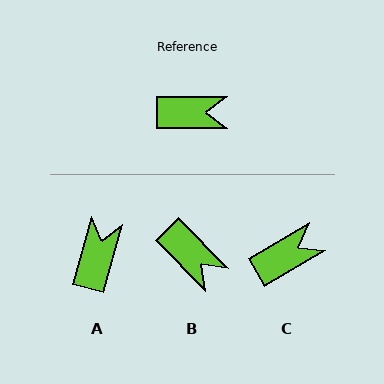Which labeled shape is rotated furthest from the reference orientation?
A, about 75 degrees away.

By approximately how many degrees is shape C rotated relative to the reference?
Approximately 31 degrees counter-clockwise.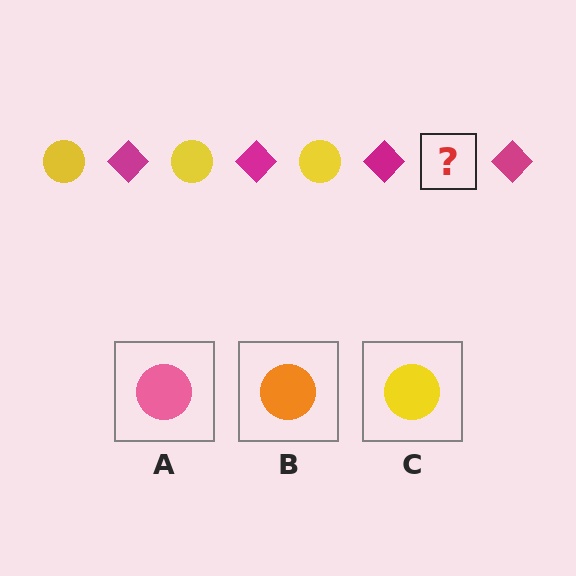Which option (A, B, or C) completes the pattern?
C.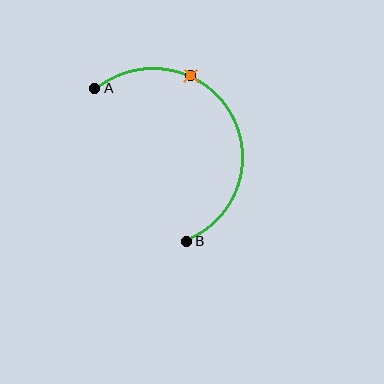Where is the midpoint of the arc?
The arc midpoint is the point on the curve farthest from the straight line joining A and B. It sits to the right of that line.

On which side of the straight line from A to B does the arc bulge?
The arc bulges to the right of the straight line connecting A and B.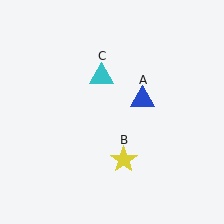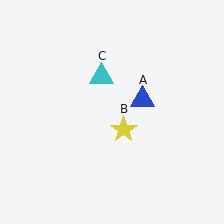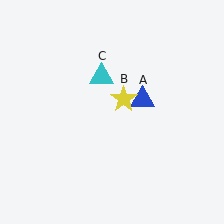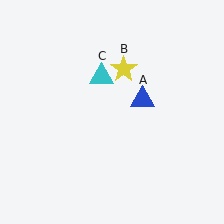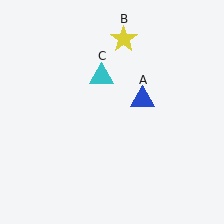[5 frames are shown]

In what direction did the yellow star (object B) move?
The yellow star (object B) moved up.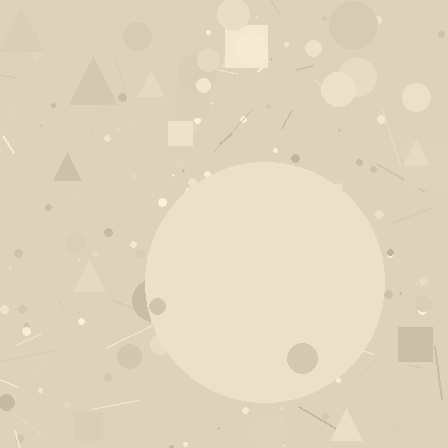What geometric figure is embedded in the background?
A circle is embedded in the background.